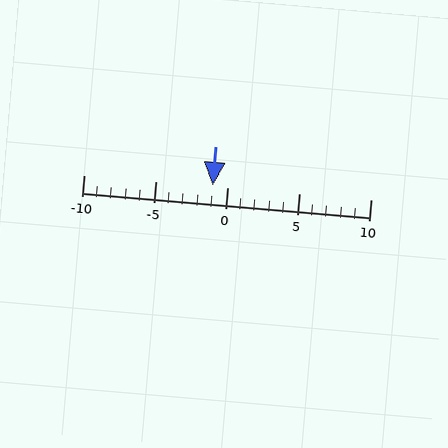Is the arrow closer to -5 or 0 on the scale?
The arrow is closer to 0.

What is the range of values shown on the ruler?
The ruler shows values from -10 to 10.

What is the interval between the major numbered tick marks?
The major tick marks are spaced 5 units apart.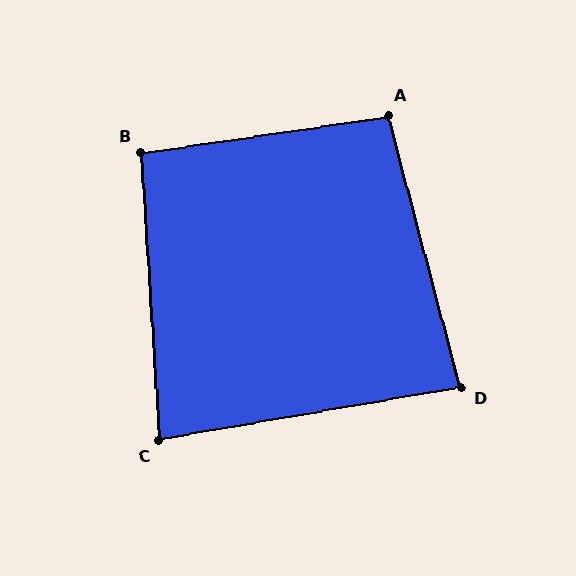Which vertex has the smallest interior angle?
C, at approximately 84 degrees.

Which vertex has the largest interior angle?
A, at approximately 96 degrees.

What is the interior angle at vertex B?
Approximately 95 degrees (approximately right).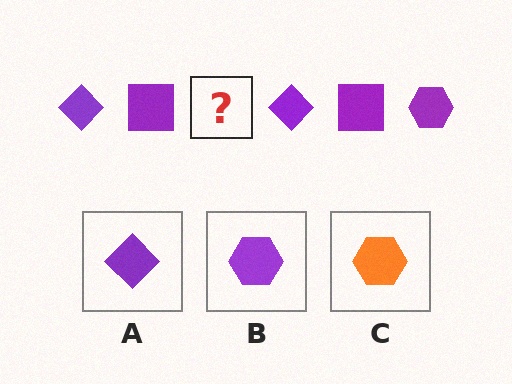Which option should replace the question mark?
Option B.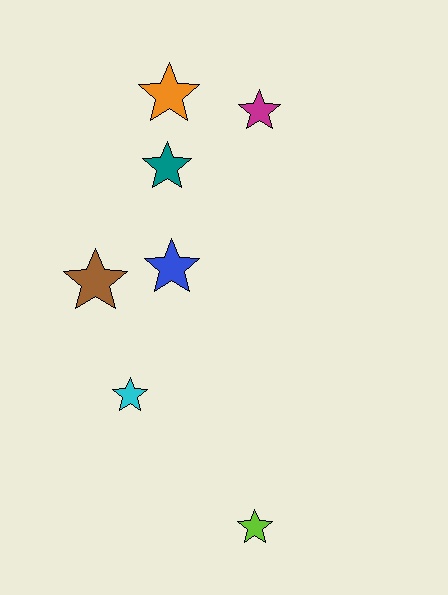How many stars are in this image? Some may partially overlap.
There are 7 stars.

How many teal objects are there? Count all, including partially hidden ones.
There is 1 teal object.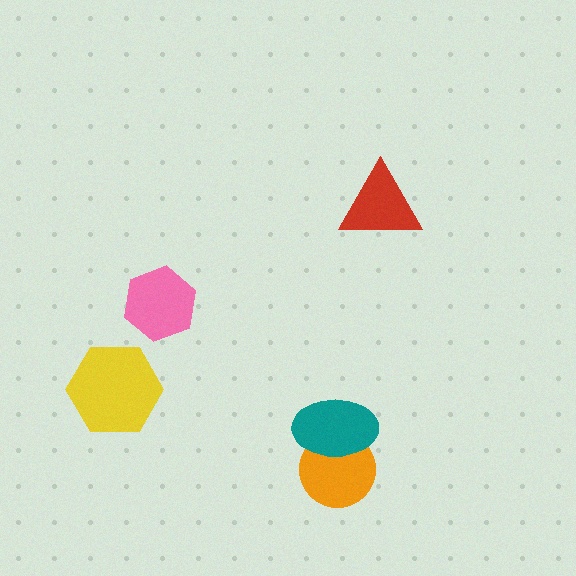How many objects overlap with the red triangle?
0 objects overlap with the red triangle.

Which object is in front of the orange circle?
The teal ellipse is in front of the orange circle.